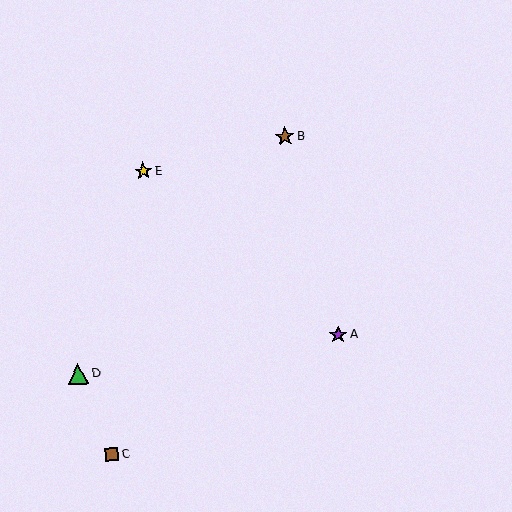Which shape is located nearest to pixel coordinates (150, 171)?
The yellow star (labeled E) at (143, 171) is nearest to that location.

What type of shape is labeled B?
Shape B is a brown star.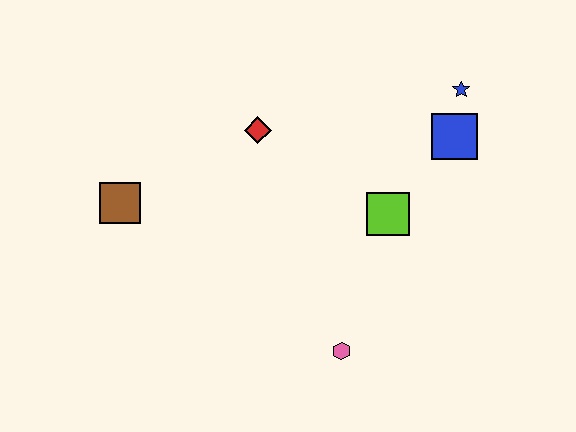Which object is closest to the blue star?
The blue square is closest to the blue star.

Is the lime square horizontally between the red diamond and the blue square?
Yes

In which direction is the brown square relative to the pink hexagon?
The brown square is to the left of the pink hexagon.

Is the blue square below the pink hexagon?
No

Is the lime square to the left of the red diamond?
No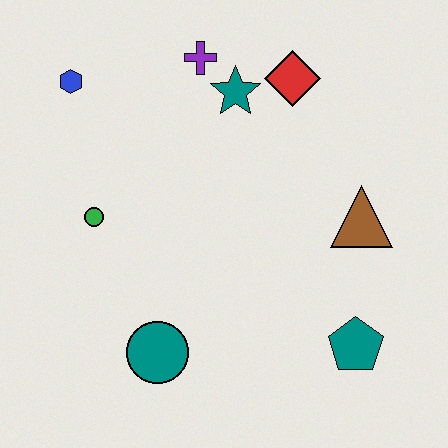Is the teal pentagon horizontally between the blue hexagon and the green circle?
No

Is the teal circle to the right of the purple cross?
No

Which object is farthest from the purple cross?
The teal pentagon is farthest from the purple cross.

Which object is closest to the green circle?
The blue hexagon is closest to the green circle.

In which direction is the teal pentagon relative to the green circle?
The teal pentagon is to the right of the green circle.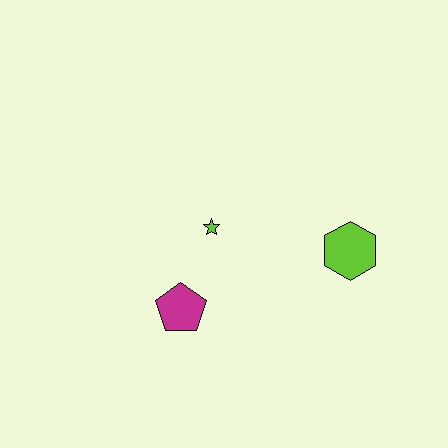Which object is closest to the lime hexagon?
The lime star is closest to the lime hexagon.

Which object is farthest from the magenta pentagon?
The lime hexagon is farthest from the magenta pentagon.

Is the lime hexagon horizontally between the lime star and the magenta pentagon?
No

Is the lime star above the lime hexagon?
Yes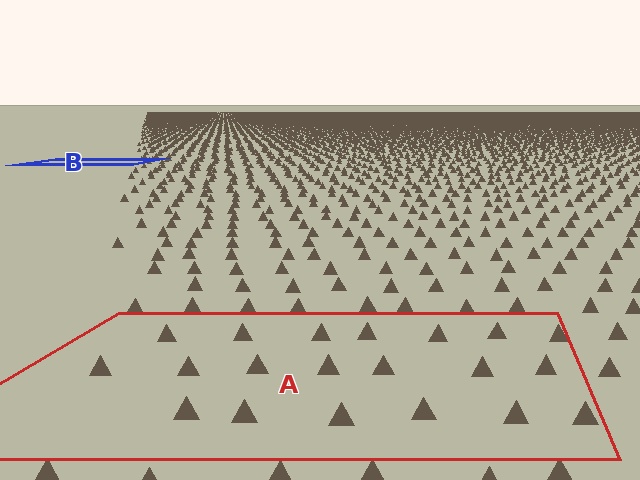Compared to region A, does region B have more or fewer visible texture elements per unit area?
Region B has more texture elements per unit area — they are packed more densely because it is farther away.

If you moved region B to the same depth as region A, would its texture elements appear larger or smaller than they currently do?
They would appear larger. At a closer depth, the same texture elements are projected at a bigger on-screen size.